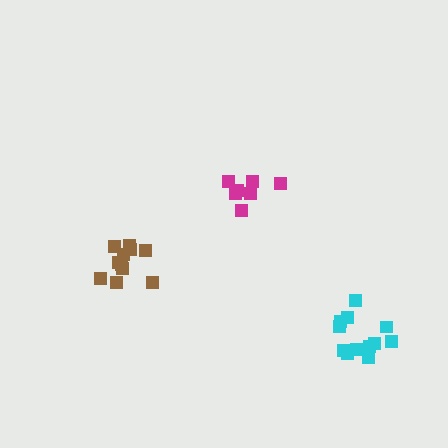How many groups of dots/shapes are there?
There are 3 groups.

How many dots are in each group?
Group 1: 7 dots, Group 2: 11 dots, Group 3: 12 dots (30 total).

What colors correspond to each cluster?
The clusters are colored: magenta, brown, cyan.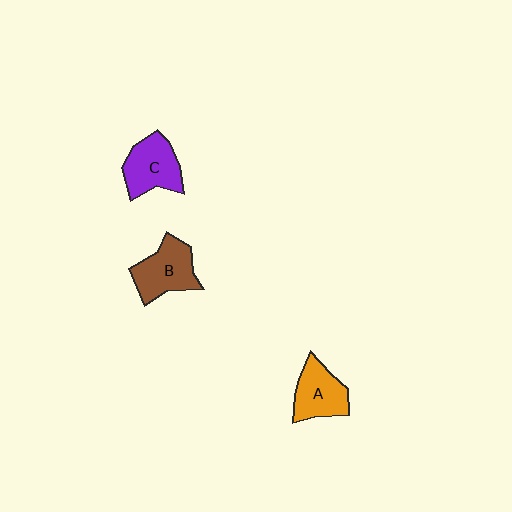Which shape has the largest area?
Shape B (brown).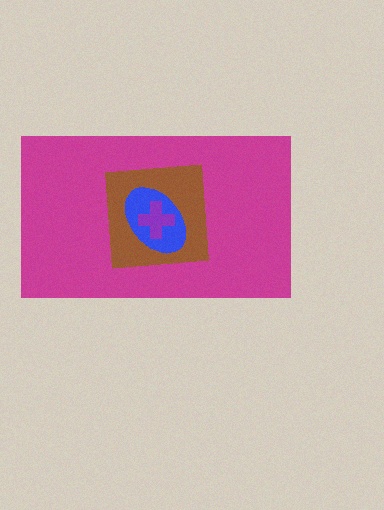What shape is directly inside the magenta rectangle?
The brown square.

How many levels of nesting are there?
4.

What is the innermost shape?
The purple cross.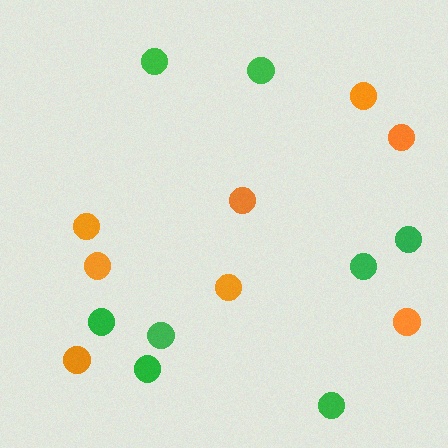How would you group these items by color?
There are 2 groups: one group of green circles (8) and one group of orange circles (8).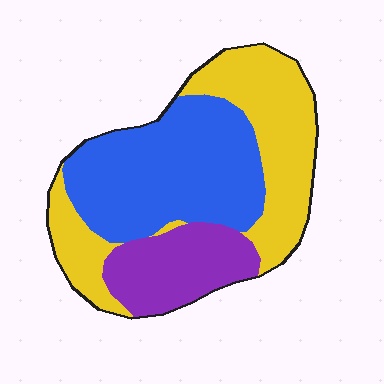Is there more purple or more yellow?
Yellow.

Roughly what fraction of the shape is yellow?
Yellow covers 38% of the shape.